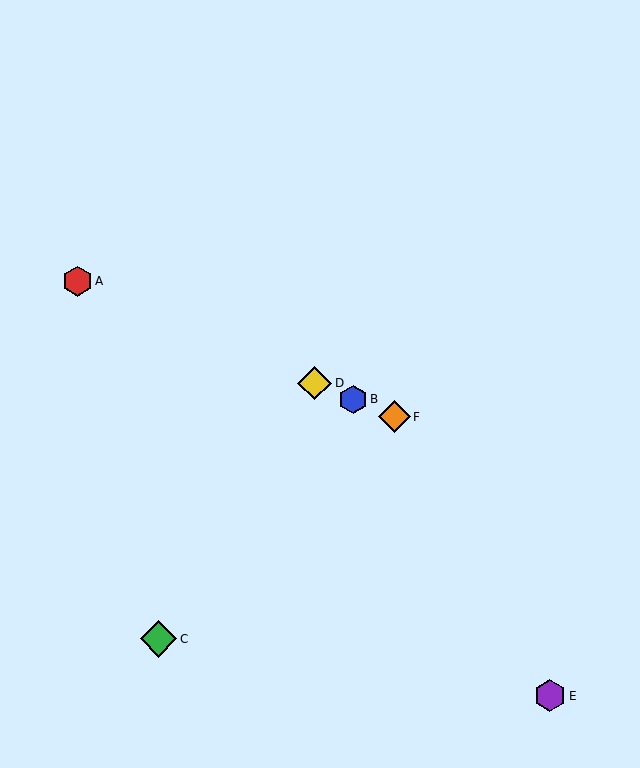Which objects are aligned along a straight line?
Objects A, B, D, F are aligned along a straight line.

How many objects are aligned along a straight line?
4 objects (A, B, D, F) are aligned along a straight line.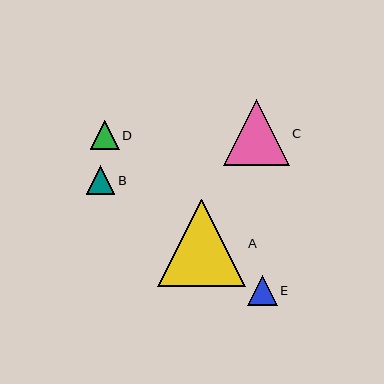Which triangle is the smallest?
Triangle D is the smallest with a size of approximately 28 pixels.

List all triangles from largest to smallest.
From largest to smallest: A, C, E, B, D.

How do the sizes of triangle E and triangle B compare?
Triangle E and triangle B are approximately the same size.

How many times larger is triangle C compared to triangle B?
Triangle C is approximately 2.3 times the size of triangle B.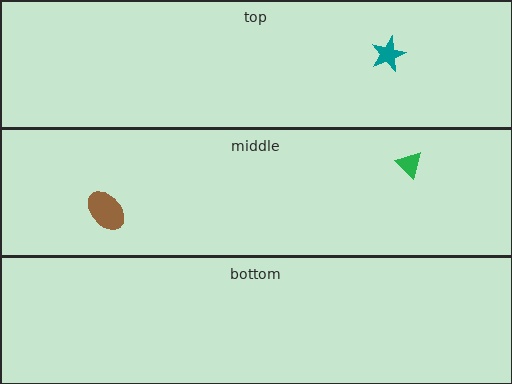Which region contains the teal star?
The top region.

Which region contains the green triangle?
The middle region.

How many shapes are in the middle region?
2.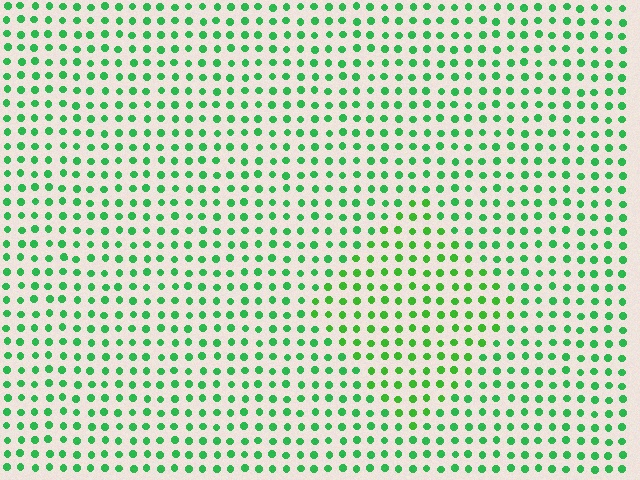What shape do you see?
I see a diamond.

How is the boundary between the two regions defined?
The boundary is defined purely by a slight shift in hue (about 21 degrees). Spacing, size, and orientation are identical on both sides.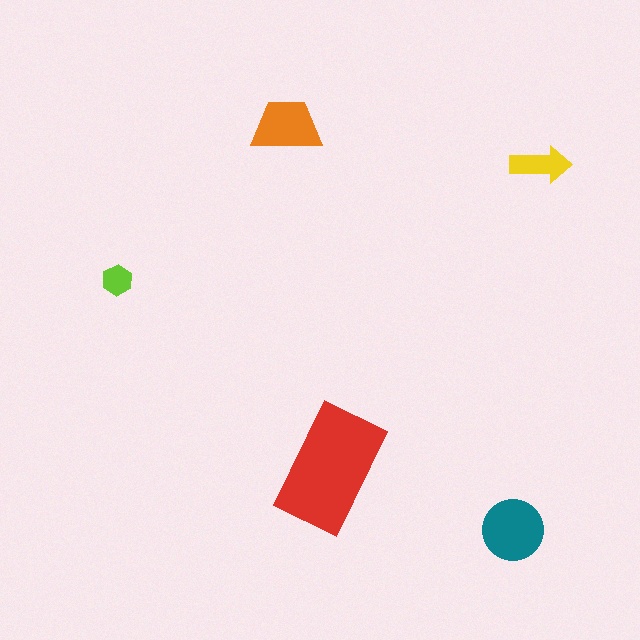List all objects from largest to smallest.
The red rectangle, the teal circle, the orange trapezoid, the yellow arrow, the lime hexagon.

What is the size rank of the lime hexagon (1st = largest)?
5th.